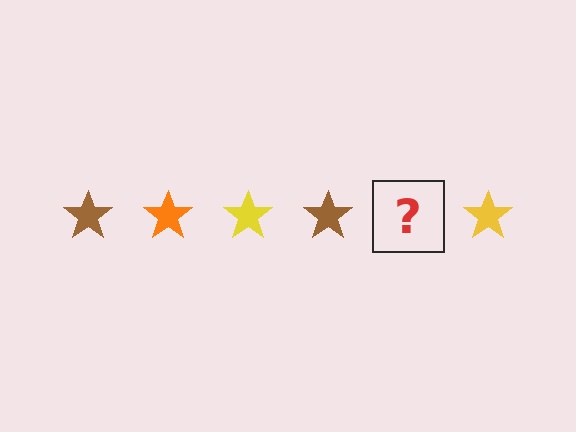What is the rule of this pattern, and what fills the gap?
The rule is that the pattern cycles through brown, orange, yellow stars. The gap should be filled with an orange star.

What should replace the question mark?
The question mark should be replaced with an orange star.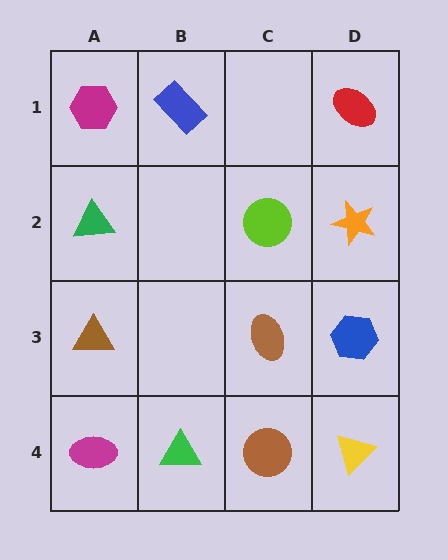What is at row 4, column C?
A brown circle.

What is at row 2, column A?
A green triangle.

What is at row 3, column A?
A brown triangle.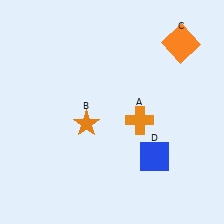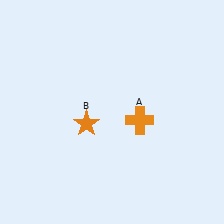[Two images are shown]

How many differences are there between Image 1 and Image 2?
There are 2 differences between the two images.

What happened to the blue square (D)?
The blue square (D) was removed in Image 2. It was in the bottom-right area of Image 1.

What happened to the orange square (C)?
The orange square (C) was removed in Image 2. It was in the top-right area of Image 1.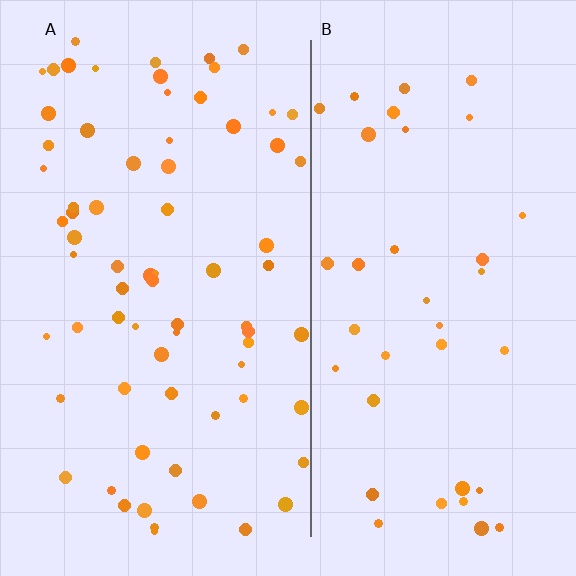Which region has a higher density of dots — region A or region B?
A (the left).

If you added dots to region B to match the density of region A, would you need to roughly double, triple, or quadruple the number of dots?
Approximately double.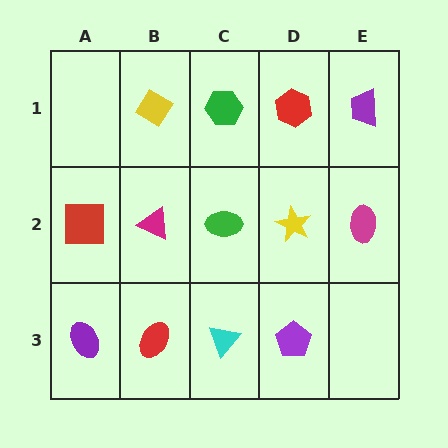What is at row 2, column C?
A green ellipse.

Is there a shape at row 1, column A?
No, that cell is empty.